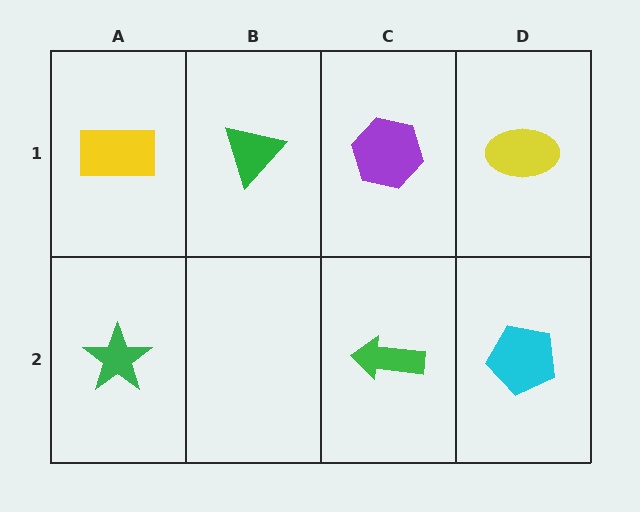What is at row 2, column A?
A green star.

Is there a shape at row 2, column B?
No, that cell is empty.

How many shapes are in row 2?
3 shapes.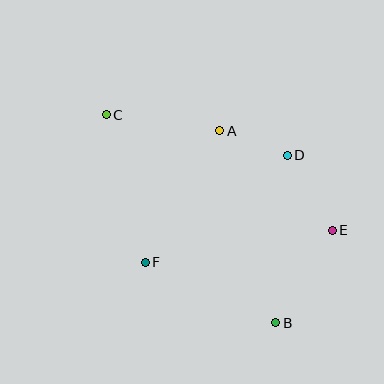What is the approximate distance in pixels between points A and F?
The distance between A and F is approximately 151 pixels.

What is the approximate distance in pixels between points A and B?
The distance between A and B is approximately 200 pixels.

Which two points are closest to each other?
Points A and D are closest to each other.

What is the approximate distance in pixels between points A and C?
The distance between A and C is approximately 115 pixels.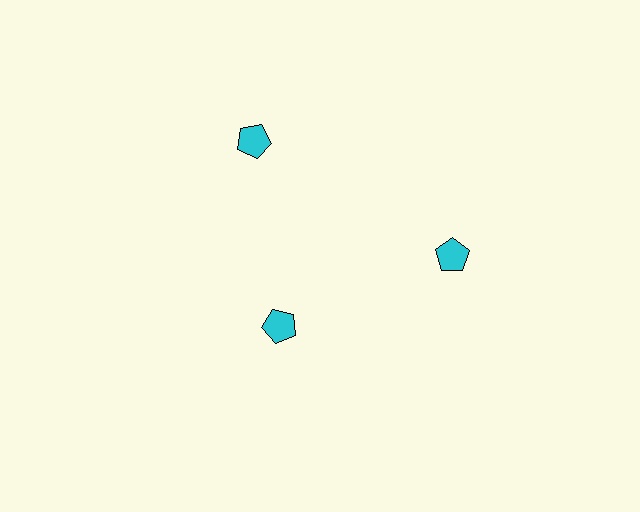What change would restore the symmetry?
The symmetry would be restored by moving it outward, back onto the ring so that all 3 pentagons sit at equal angles and equal distance from the center.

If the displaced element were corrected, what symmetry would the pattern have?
It would have 3-fold rotational symmetry — the pattern would map onto itself every 120 degrees.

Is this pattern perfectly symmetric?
No. The 3 cyan pentagons are arranged in a ring, but one element near the 7 o'clock position is pulled inward toward the center, breaking the 3-fold rotational symmetry.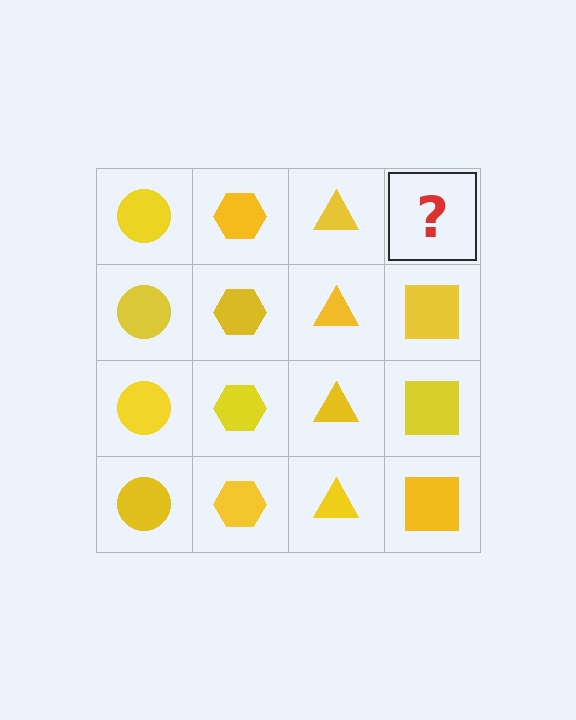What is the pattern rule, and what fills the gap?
The rule is that each column has a consistent shape. The gap should be filled with a yellow square.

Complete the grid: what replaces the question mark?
The question mark should be replaced with a yellow square.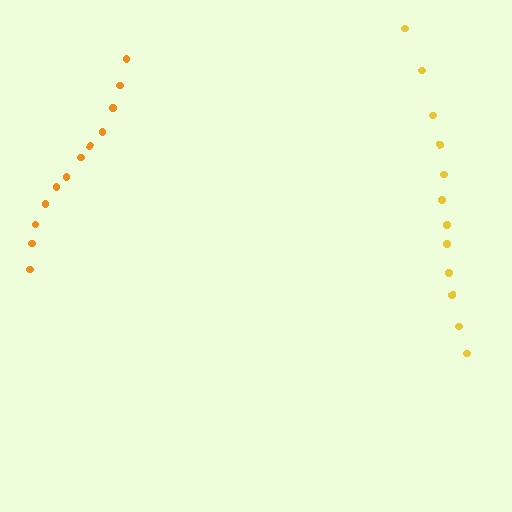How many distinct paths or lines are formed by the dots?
There are 2 distinct paths.